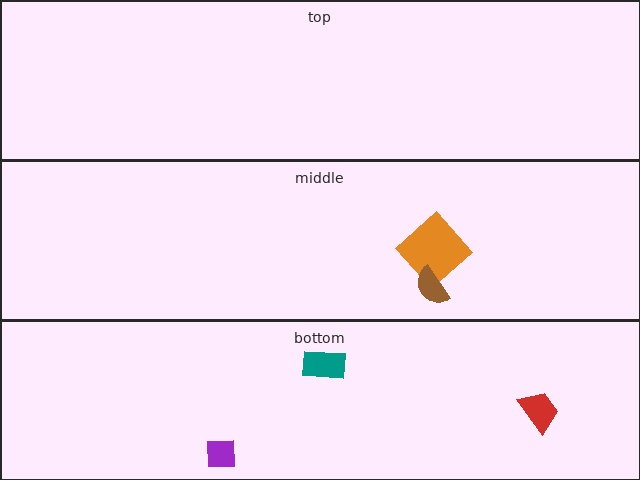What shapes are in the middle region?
The orange diamond, the brown semicircle.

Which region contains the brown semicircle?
The middle region.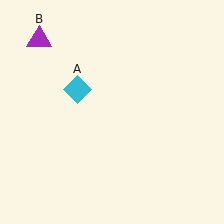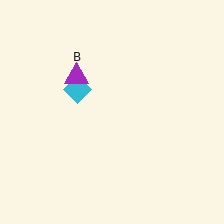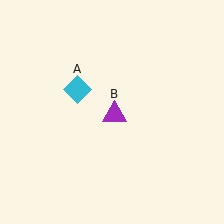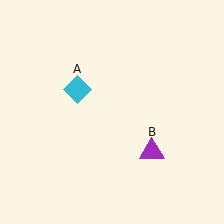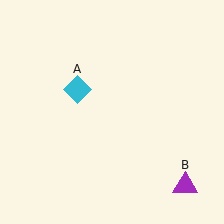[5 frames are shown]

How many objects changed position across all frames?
1 object changed position: purple triangle (object B).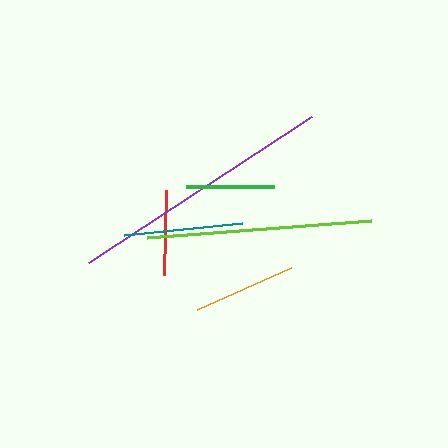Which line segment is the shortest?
The red line is the shortest at approximately 85 pixels.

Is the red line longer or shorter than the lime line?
The lime line is longer than the red line.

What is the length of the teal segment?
The teal segment is approximately 118 pixels long.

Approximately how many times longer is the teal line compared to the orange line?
The teal line is approximately 1.2 times the length of the orange line.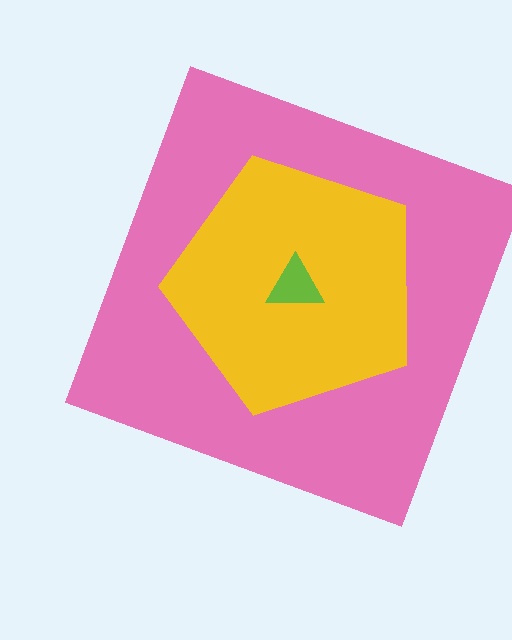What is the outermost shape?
The pink square.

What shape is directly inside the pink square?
The yellow pentagon.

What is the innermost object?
The lime triangle.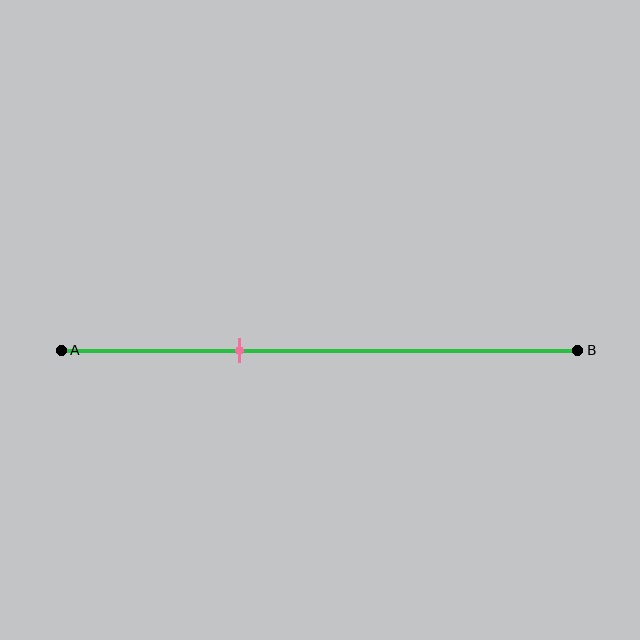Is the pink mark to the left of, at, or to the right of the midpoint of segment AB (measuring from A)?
The pink mark is to the left of the midpoint of segment AB.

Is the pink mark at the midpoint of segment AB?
No, the mark is at about 35% from A, not at the 50% midpoint.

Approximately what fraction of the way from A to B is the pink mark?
The pink mark is approximately 35% of the way from A to B.